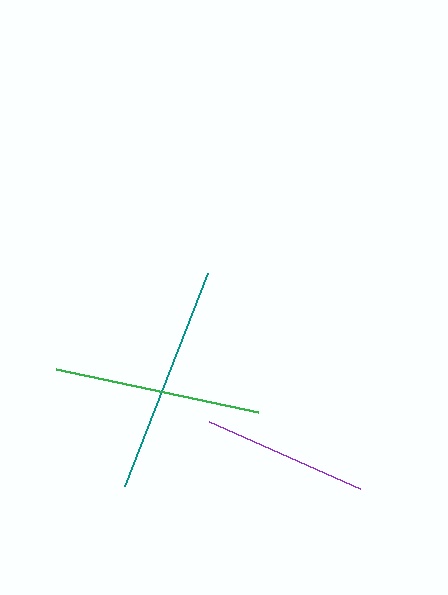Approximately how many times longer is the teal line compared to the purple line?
The teal line is approximately 1.4 times the length of the purple line.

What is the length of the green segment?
The green segment is approximately 207 pixels long.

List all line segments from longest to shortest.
From longest to shortest: teal, green, purple.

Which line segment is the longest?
The teal line is the longest at approximately 228 pixels.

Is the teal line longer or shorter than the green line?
The teal line is longer than the green line.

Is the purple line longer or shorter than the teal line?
The teal line is longer than the purple line.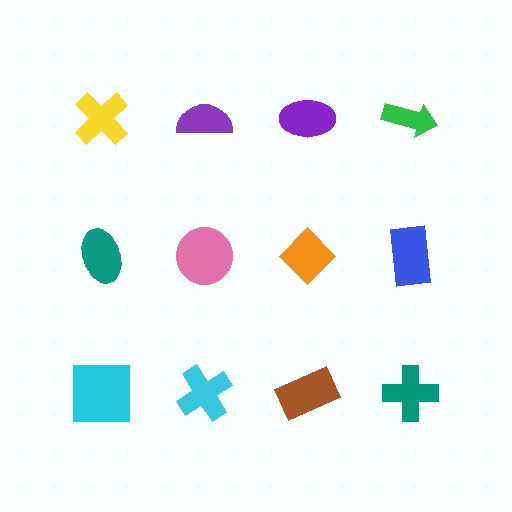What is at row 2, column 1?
A teal ellipse.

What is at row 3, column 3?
A brown rectangle.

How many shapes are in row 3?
4 shapes.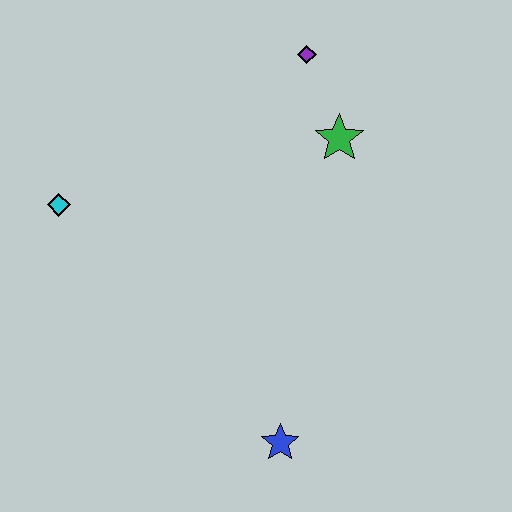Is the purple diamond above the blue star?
Yes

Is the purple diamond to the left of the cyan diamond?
No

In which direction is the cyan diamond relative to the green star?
The cyan diamond is to the left of the green star.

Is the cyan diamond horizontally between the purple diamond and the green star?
No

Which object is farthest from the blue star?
The purple diamond is farthest from the blue star.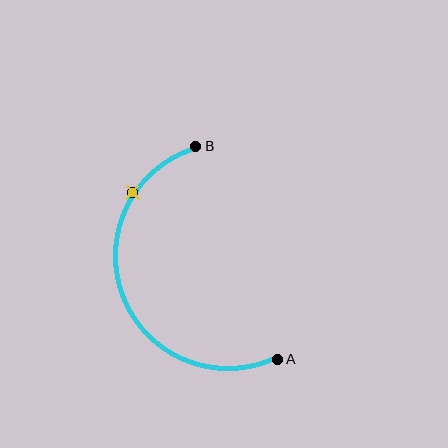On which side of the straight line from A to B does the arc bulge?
The arc bulges to the left of the straight line connecting A and B.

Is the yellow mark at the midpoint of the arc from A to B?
No. The yellow mark lies on the arc but is closer to endpoint B. The arc midpoint would be at the point on the curve equidistant along the arc from both A and B.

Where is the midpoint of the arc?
The arc midpoint is the point on the curve farthest from the straight line joining A and B. It sits to the left of that line.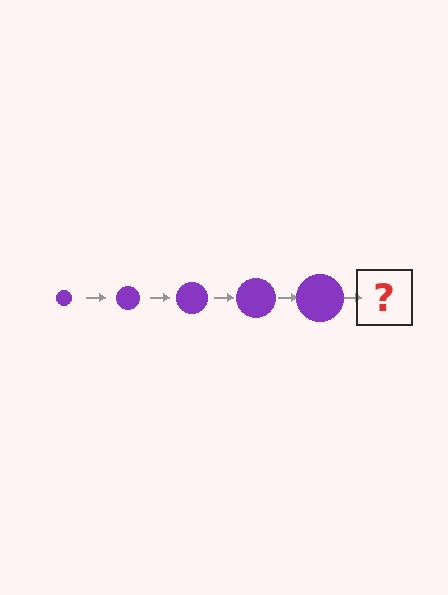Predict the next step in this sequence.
The next step is a purple circle, larger than the previous one.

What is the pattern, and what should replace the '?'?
The pattern is that the circle gets progressively larger each step. The '?' should be a purple circle, larger than the previous one.